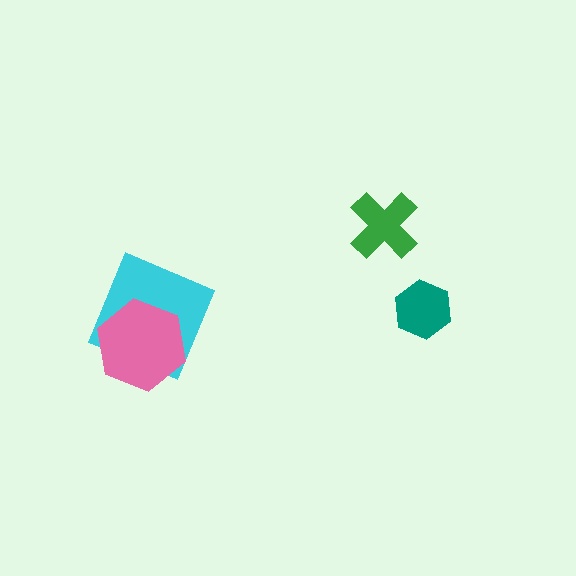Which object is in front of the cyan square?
The pink hexagon is in front of the cyan square.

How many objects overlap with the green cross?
0 objects overlap with the green cross.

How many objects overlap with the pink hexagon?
1 object overlaps with the pink hexagon.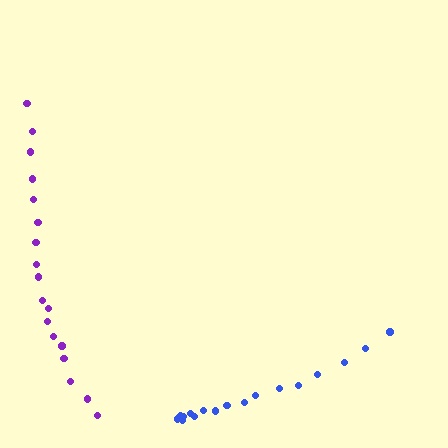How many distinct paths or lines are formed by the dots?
There are 2 distinct paths.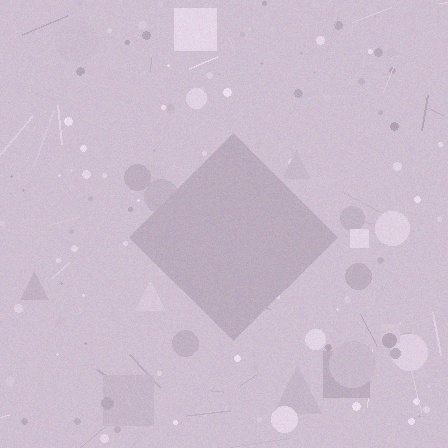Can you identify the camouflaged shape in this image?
The camouflaged shape is a diamond.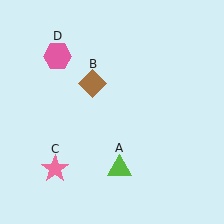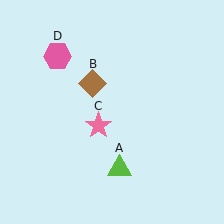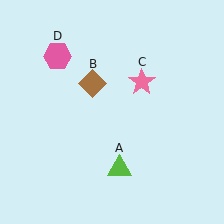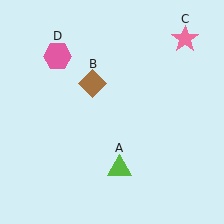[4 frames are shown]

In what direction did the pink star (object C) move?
The pink star (object C) moved up and to the right.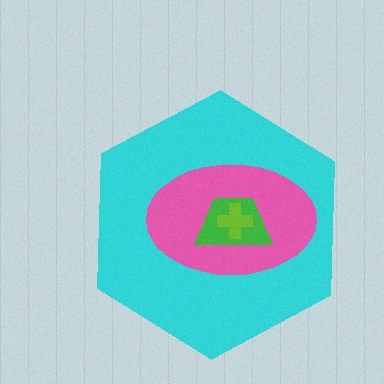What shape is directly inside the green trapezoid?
The lime cross.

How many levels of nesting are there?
4.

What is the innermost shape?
The lime cross.